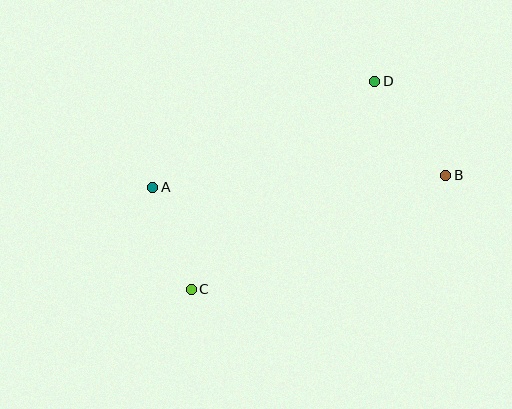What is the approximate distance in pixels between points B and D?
The distance between B and D is approximately 118 pixels.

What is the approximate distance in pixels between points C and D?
The distance between C and D is approximately 277 pixels.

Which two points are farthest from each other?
Points A and B are farthest from each other.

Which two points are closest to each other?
Points A and C are closest to each other.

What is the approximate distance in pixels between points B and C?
The distance between B and C is approximately 279 pixels.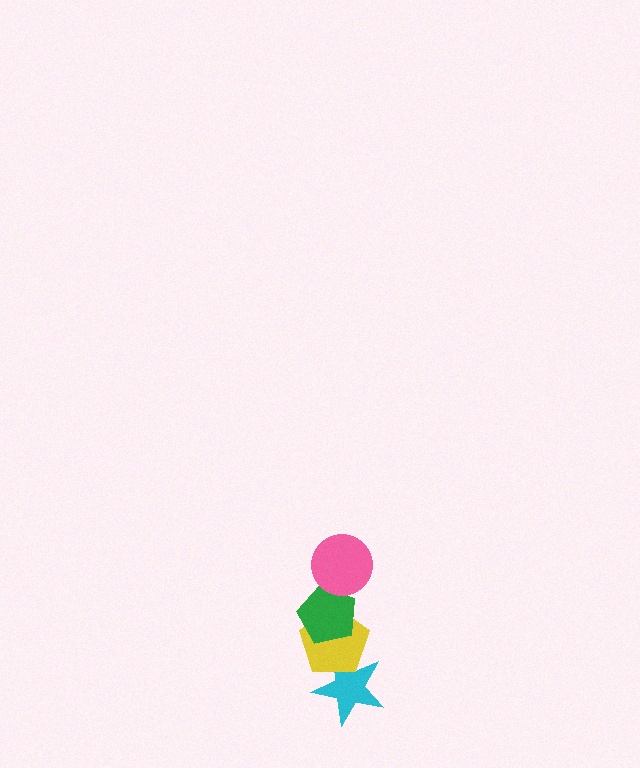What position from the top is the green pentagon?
The green pentagon is 2nd from the top.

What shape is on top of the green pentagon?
The pink circle is on top of the green pentagon.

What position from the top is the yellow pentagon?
The yellow pentagon is 3rd from the top.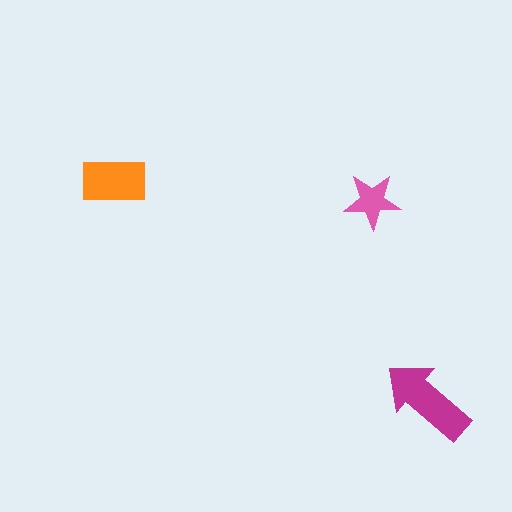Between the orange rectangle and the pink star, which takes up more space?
The orange rectangle.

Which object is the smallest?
The pink star.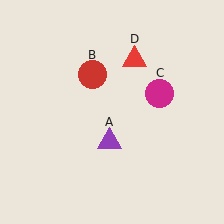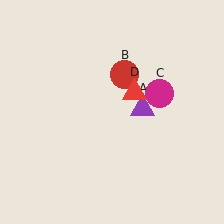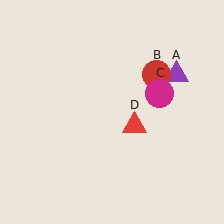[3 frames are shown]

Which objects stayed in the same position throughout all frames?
Magenta circle (object C) remained stationary.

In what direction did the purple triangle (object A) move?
The purple triangle (object A) moved up and to the right.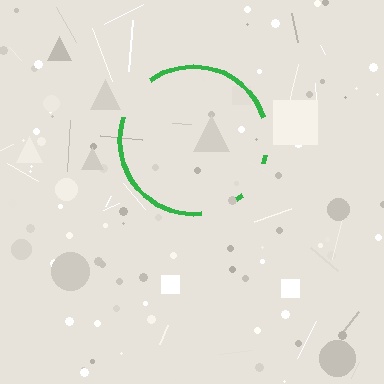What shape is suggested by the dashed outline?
The dashed outline suggests a circle.